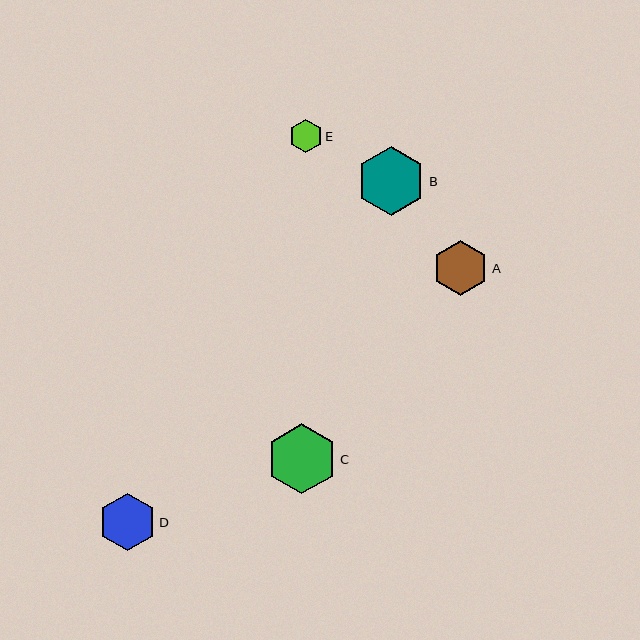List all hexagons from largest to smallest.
From largest to smallest: C, B, D, A, E.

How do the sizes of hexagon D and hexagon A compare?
Hexagon D and hexagon A are approximately the same size.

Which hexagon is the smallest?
Hexagon E is the smallest with a size of approximately 33 pixels.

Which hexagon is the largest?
Hexagon C is the largest with a size of approximately 70 pixels.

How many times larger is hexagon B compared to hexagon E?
Hexagon B is approximately 2.1 times the size of hexagon E.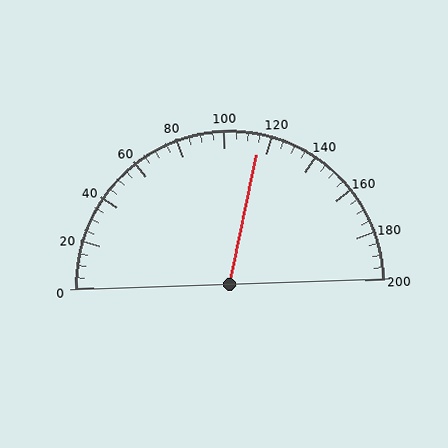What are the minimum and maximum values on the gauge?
The gauge ranges from 0 to 200.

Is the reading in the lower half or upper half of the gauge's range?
The reading is in the upper half of the range (0 to 200).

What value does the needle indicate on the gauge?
The needle indicates approximately 115.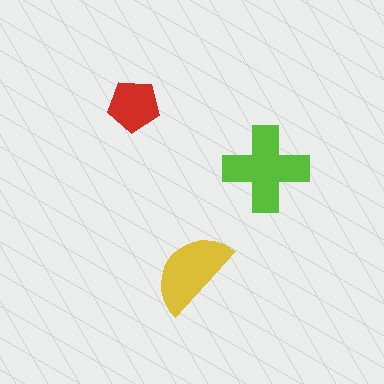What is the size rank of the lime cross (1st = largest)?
1st.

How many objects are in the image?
There are 3 objects in the image.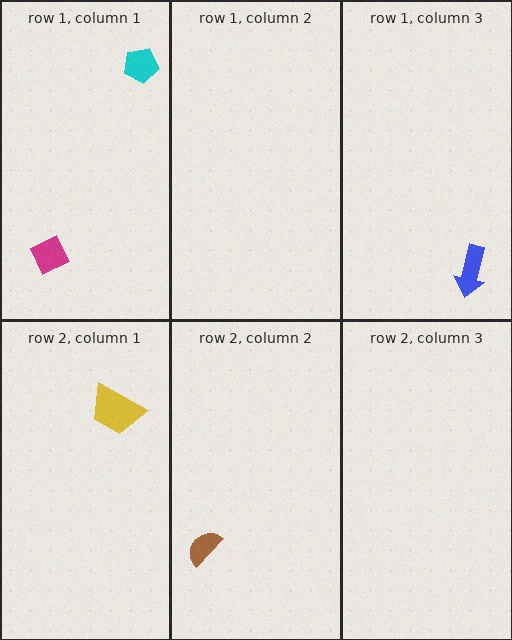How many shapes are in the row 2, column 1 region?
1.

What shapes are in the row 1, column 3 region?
The blue arrow.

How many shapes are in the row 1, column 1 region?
2.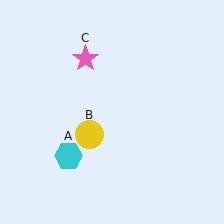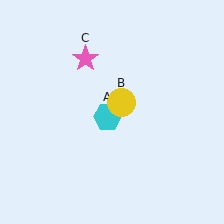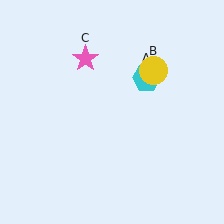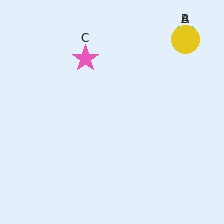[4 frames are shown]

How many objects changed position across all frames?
2 objects changed position: cyan hexagon (object A), yellow circle (object B).